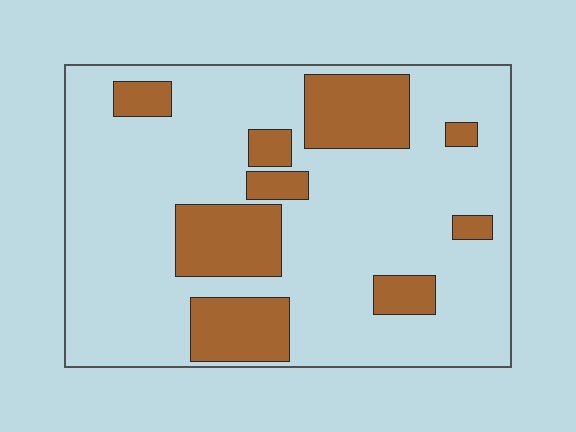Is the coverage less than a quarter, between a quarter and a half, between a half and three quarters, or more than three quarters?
Less than a quarter.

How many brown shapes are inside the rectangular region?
9.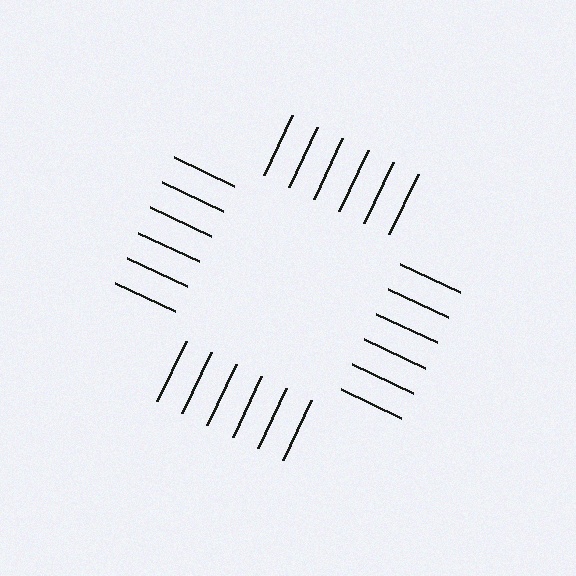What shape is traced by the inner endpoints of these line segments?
An illusory square — the line segments terminate on its edges but no continuous stroke is drawn.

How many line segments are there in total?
24 — 6 along each of the 4 edges.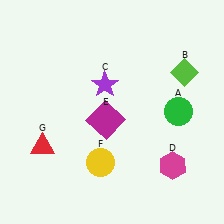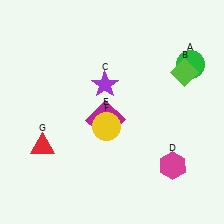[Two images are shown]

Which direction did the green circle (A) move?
The green circle (A) moved up.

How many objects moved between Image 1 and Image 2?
2 objects moved between the two images.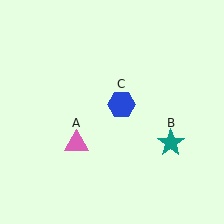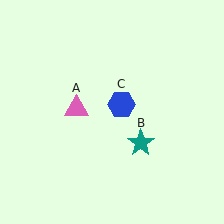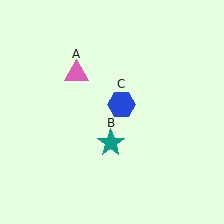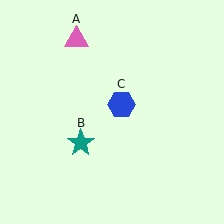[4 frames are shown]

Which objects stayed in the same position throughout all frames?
Blue hexagon (object C) remained stationary.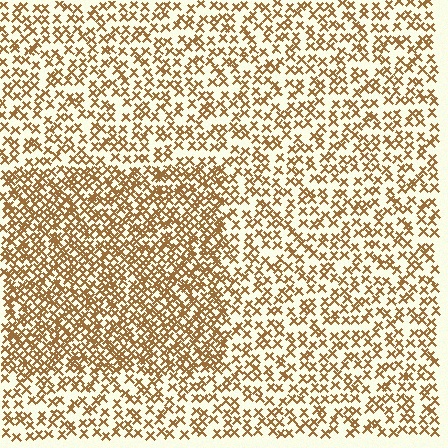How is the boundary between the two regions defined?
The boundary is defined by a change in element density (approximately 1.9x ratio). All elements are the same color, size, and shape.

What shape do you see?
I see a rectangle.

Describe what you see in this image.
The image contains small brown elements arranged at two different densities. A rectangle-shaped region is visible where the elements are more densely packed than the surrounding area.